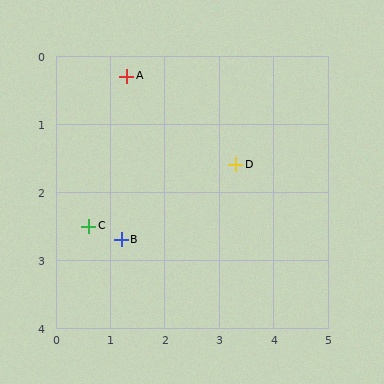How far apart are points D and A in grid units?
Points D and A are about 2.4 grid units apart.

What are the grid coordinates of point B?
Point B is at approximately (1.2, 2.7).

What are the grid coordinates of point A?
Point A is at approximately (1.3, 0.3).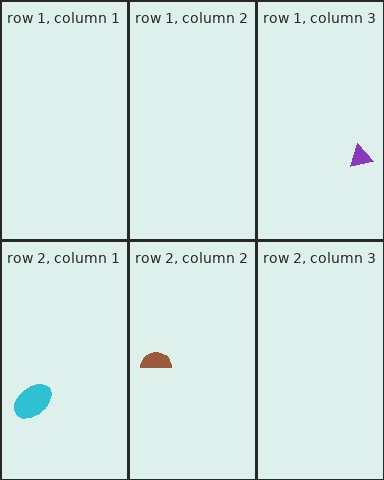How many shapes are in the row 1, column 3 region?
1.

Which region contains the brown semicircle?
The row 2, column 2 region.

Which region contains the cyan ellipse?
The row 2, column 1 region.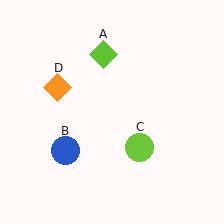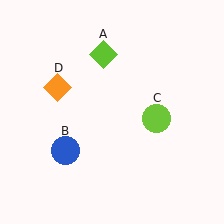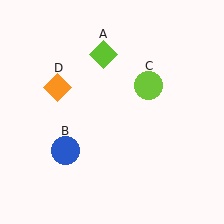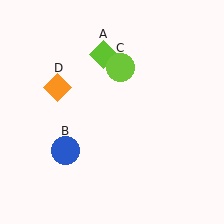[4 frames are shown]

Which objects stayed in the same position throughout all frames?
Lime diamond (object A) and blue circle (object B) and orange diamond (object D) remained stationary.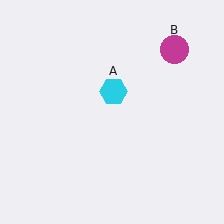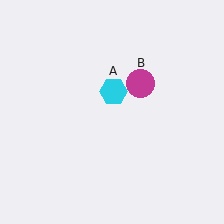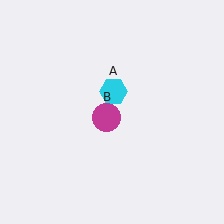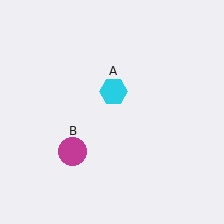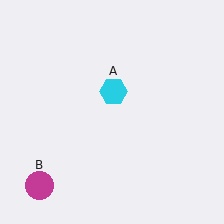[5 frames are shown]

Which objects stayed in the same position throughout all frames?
Cyan hexagon (object A) remained stationary.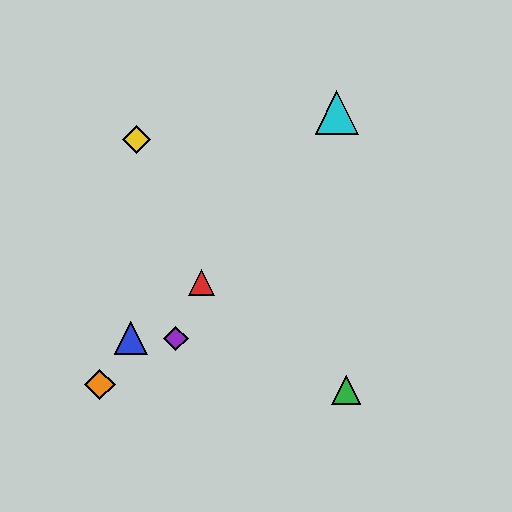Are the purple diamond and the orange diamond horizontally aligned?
No, the purple diamond is at y≈338 and the orange diamond is at y≈385.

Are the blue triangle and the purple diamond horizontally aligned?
Yes, both are at y≈338.